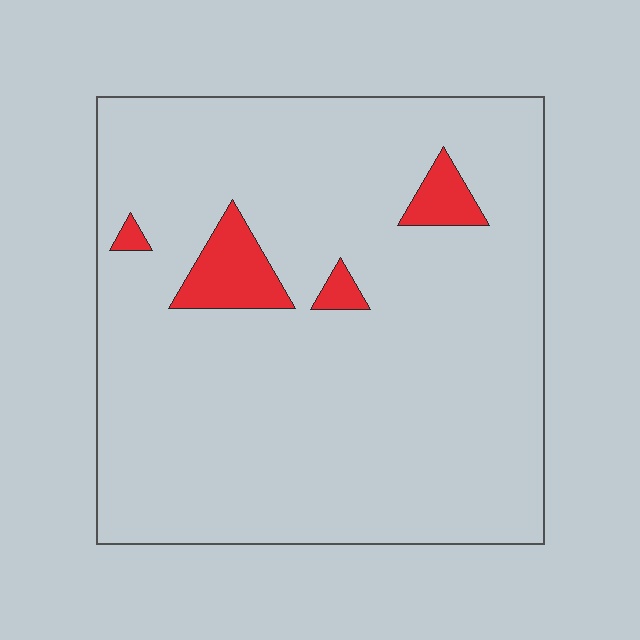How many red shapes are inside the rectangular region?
4.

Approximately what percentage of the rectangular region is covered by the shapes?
Approximately 5%.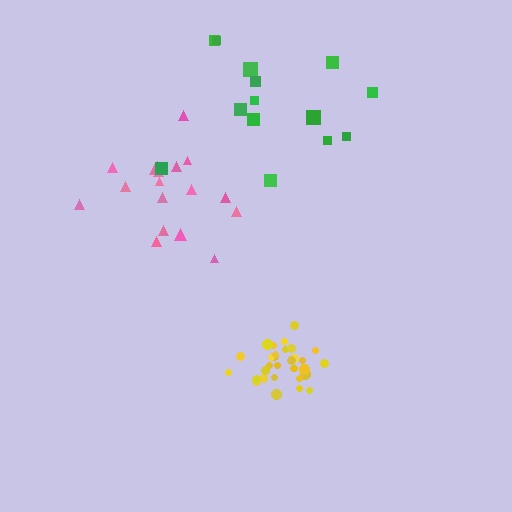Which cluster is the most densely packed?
Yellow.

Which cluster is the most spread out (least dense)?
Green.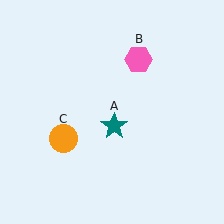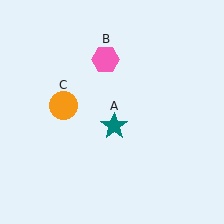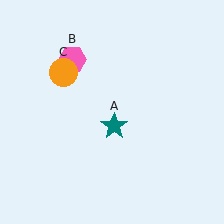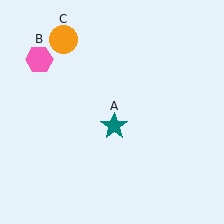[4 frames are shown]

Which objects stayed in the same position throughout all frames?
Teal star (object A) remained stationary.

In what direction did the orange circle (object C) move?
The orange circle (object C) moved up.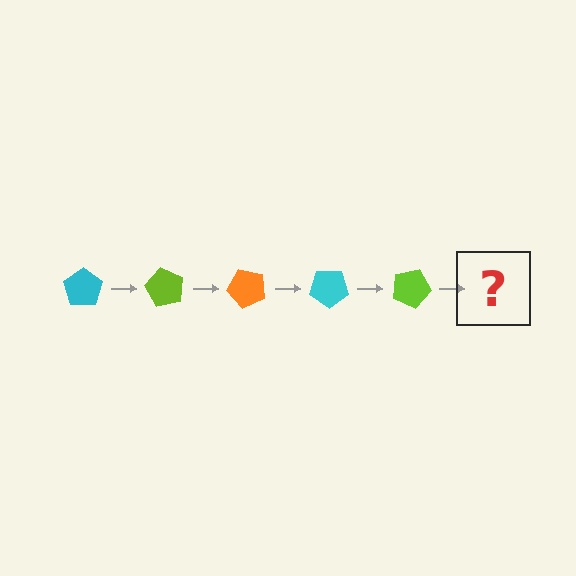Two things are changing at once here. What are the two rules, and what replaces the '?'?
The two rules are that it rotates 60 degrees each step and the color cycles through cyan, lime, and orange. The '?' should be an orange pentagon, rotated 300 degrees from the start.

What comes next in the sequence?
The next element should be an orange pentagon, rotated 300 degrees from the start.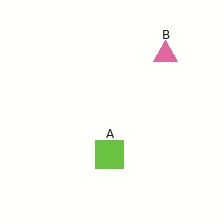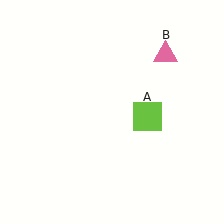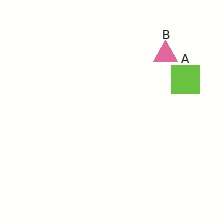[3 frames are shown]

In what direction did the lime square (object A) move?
The lime square (object A) moved up and to the right.